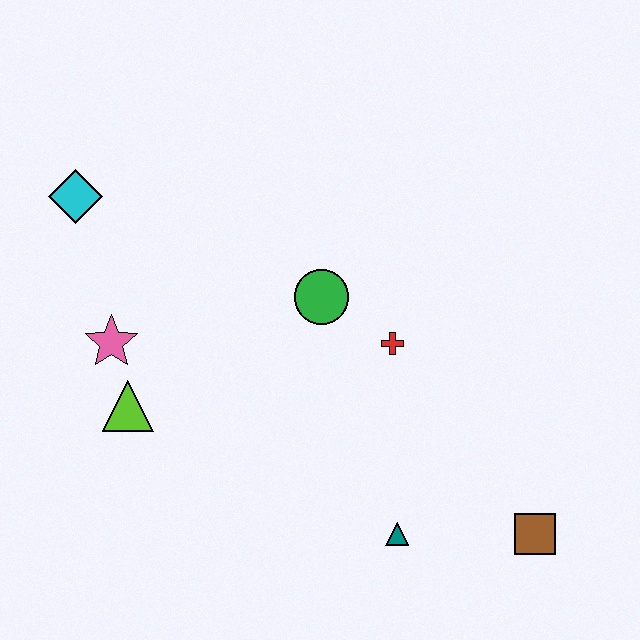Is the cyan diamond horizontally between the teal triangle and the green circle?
No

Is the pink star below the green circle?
Yes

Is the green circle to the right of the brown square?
No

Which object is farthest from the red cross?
The cyan diamond is farthest from the red cross.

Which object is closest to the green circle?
The red cross is closest to the green circle.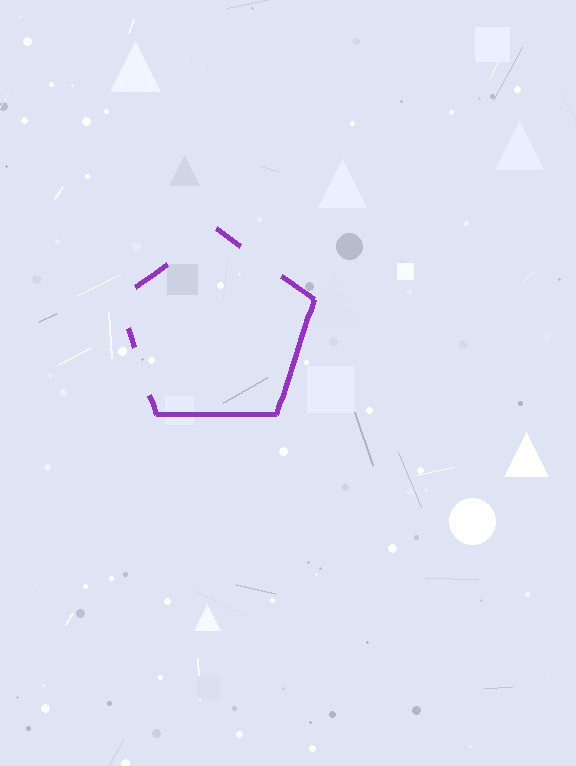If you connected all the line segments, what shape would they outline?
They would outline a pentagon.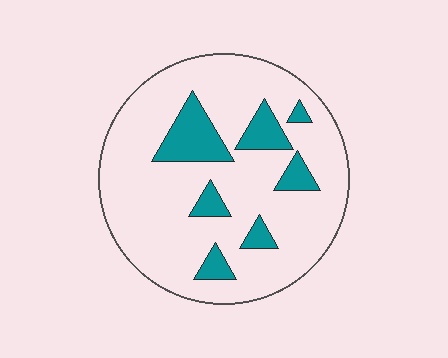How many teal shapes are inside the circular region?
7.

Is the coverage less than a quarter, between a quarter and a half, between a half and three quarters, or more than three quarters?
Less than a quarter.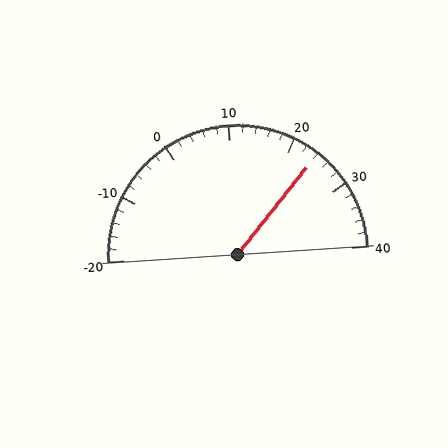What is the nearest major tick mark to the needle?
The nearest major tick mark is 20.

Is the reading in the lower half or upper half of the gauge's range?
The reading is in the upper half of the range (-20 to 40).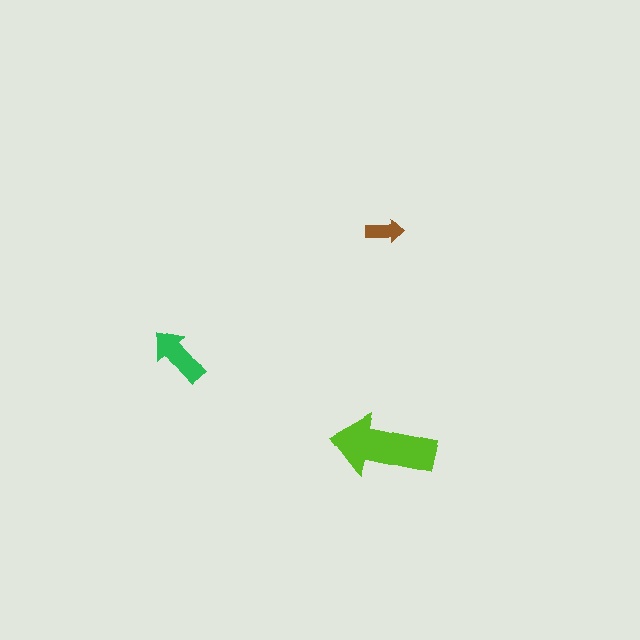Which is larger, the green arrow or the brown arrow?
The green one.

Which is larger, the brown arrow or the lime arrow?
The lime one.